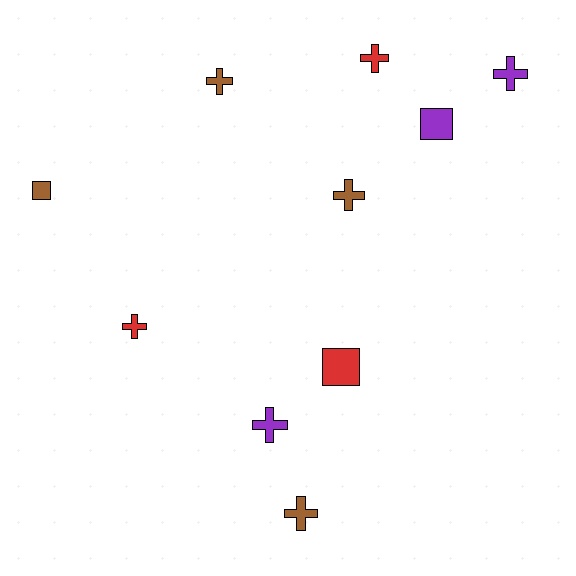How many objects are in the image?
There are 10 objects.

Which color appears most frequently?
Brown, with 4 objects.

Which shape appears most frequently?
Cross, with 7 objects.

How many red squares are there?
There is 1 red square.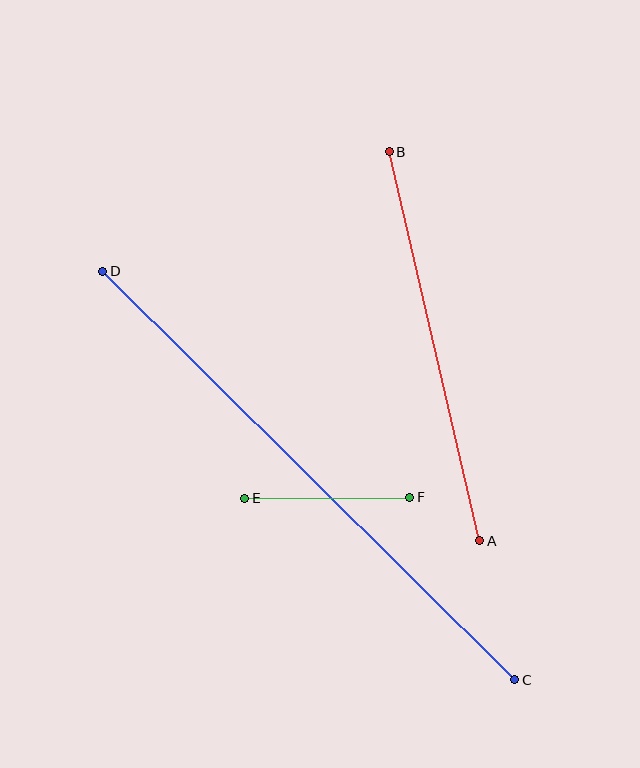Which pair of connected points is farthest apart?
Points C and D are farthest apart.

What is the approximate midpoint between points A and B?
The midpoint is at approximately (434, 346) pixels.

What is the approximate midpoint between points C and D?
The midpoint is at approximately (309, 476) pixels.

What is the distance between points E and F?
The distance is approximately 165 pixels.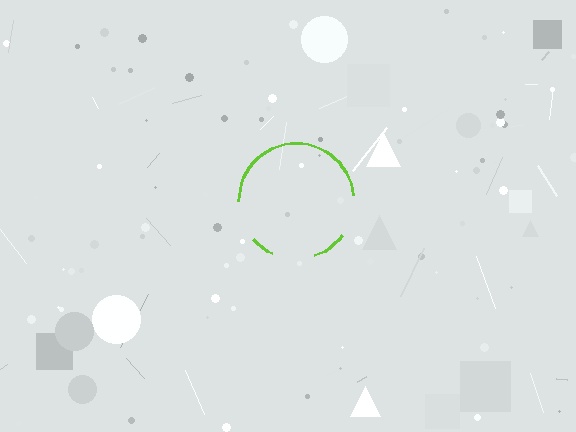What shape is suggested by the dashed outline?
The dashed outline suggests a circle.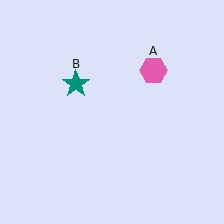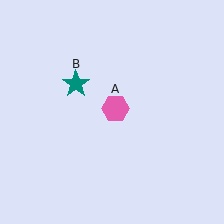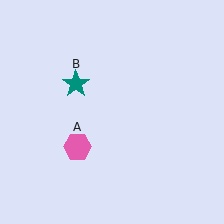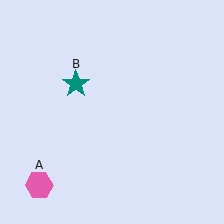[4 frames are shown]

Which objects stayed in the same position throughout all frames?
Teal star (object B) remained stationary.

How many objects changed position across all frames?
1 object changed position: pink hexagon (object A).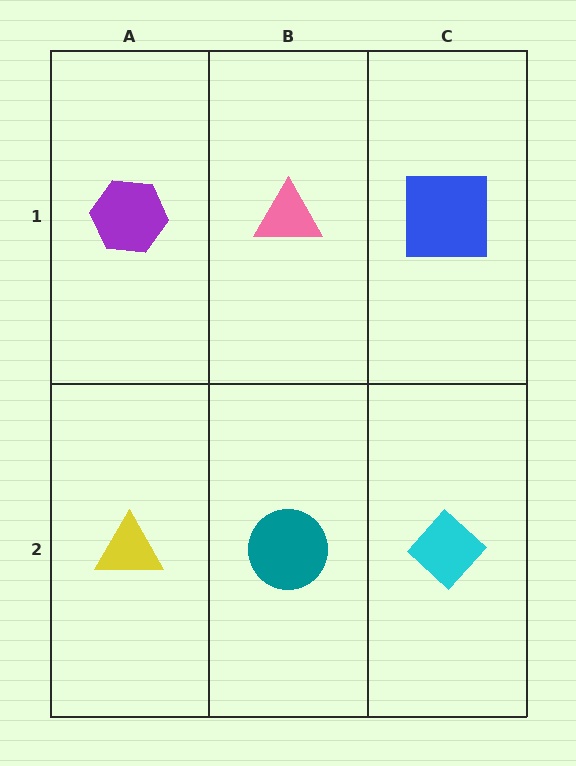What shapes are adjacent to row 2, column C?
A blue square (row 1, column C), a teal circle (row 2, column B).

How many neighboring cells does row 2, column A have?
2.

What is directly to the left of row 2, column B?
A yellow triangle.